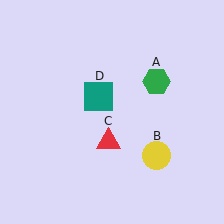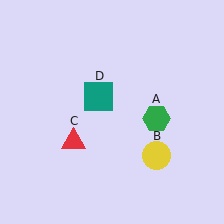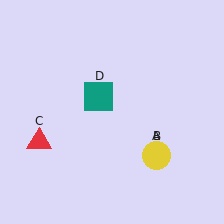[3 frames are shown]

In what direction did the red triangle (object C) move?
The red triangle (object C) moved left.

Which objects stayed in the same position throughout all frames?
Yellow circle (object B) and teal square (object D) remained stationary.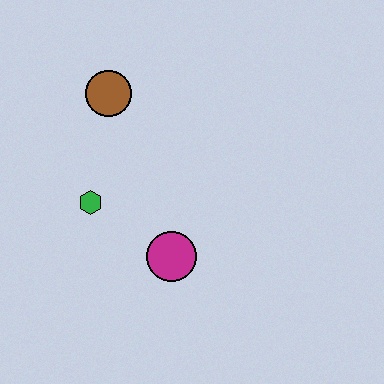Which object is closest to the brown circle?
The green hexagon is closest to the brown circle.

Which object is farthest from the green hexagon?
The brown circle is farthest from the green hexagon.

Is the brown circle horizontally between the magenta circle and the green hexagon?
Yes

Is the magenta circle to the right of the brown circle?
Yes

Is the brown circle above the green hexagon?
Yes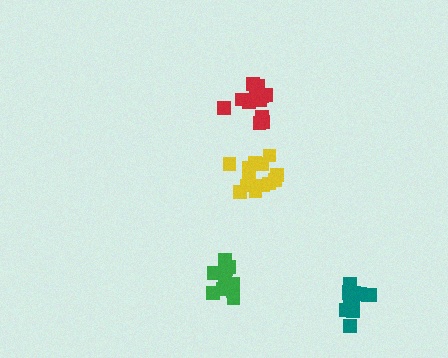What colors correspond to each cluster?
The clusters are colored: yellow, red, green, teal.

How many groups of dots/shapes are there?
There are 4 groups.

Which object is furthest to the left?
The green cluster is leftmost.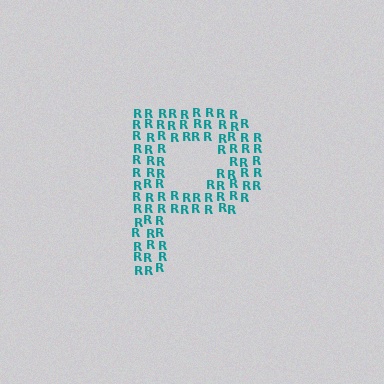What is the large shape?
The large shape is the letter P.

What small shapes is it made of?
It is made of small letter R's.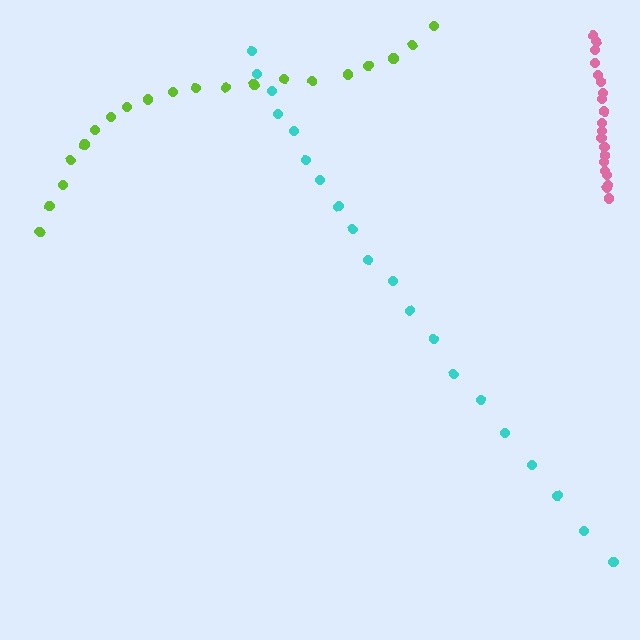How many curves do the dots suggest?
There are 3 distinct paths.